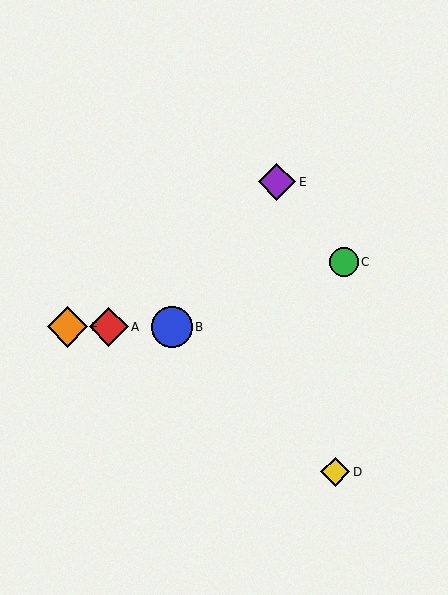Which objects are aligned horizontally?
Objects A, B, F are aligned horizontally.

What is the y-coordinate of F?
Object F is at y≈327.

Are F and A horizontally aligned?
Yes, both are at y≈327.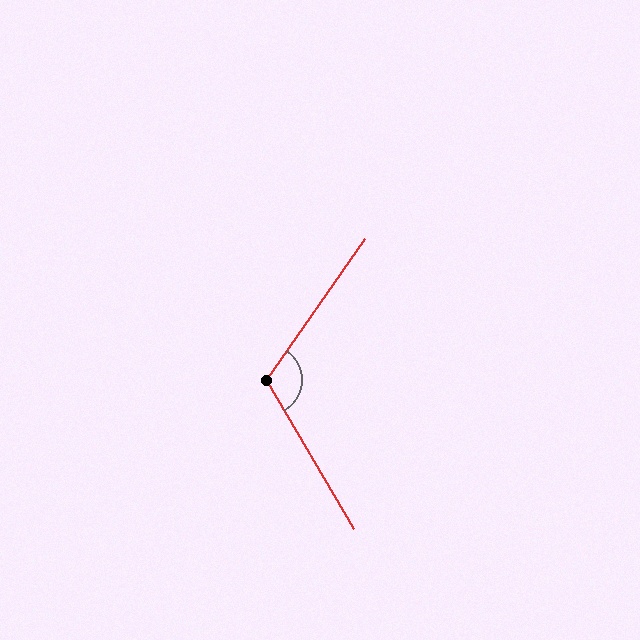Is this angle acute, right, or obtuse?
It is obtuse.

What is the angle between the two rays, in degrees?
Approximately 115 degrees.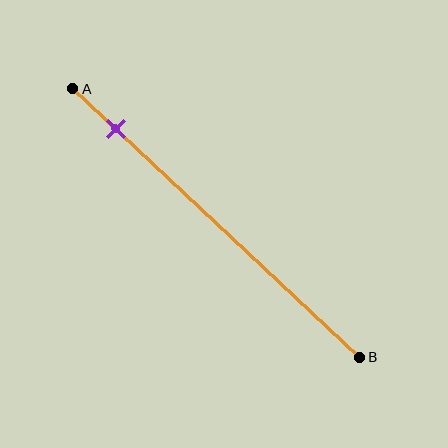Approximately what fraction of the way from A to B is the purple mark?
The purple mark is approximately 15% of the way from A to B.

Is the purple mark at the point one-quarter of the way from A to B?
No, the mark is at about 15% from A, not at the 25% one-quarter point.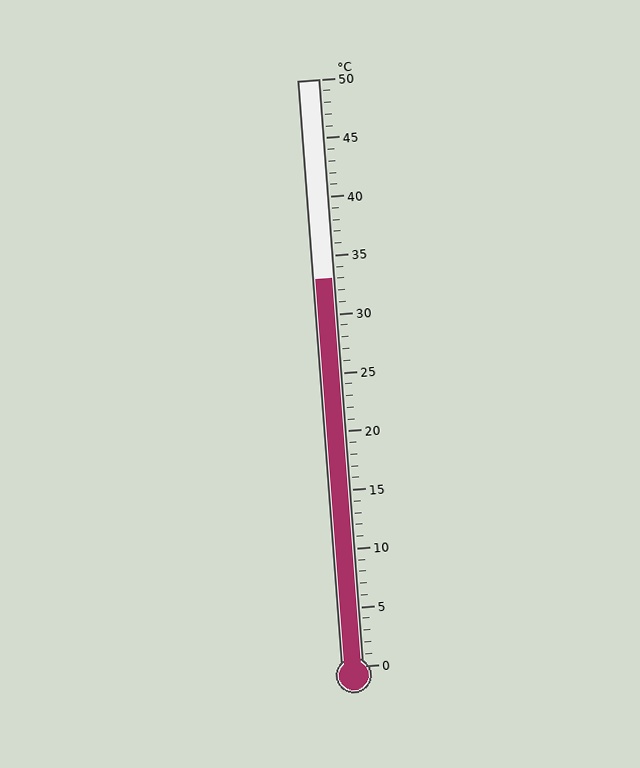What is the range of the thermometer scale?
The thermometer scale ranges from 0°C to 50°C.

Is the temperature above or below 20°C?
The temperature is above 20°C.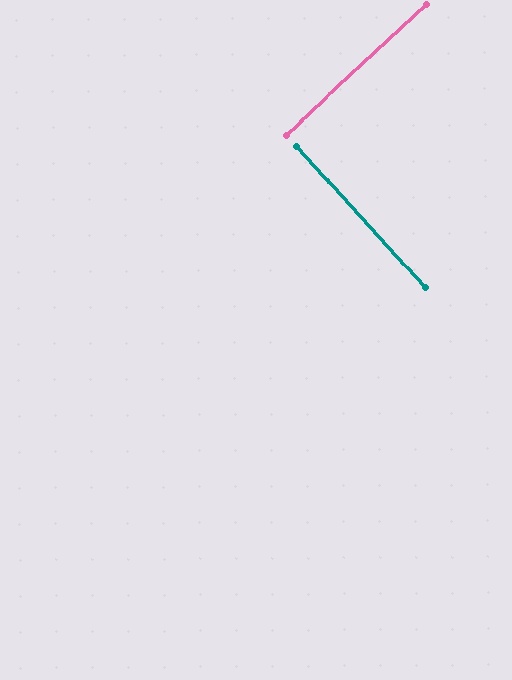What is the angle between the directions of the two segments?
Approximately 89 degrees.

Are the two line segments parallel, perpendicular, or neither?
Perpendicular — they meet at approximately 89°.